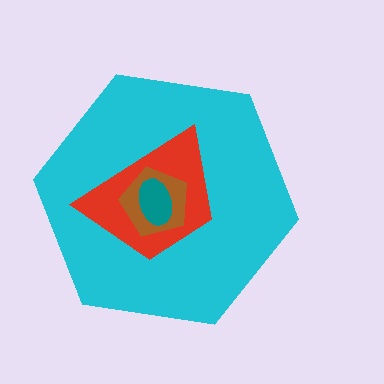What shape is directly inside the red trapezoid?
The brown pentagon.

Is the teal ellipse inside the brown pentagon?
Yes.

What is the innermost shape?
The teal ellipse.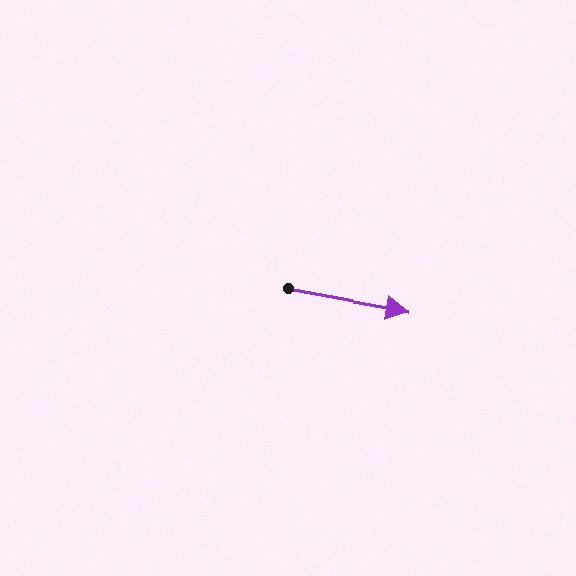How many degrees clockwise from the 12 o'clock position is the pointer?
Approximately 101 degrees.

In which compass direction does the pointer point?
East.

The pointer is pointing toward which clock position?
Roughly 3 o'clock.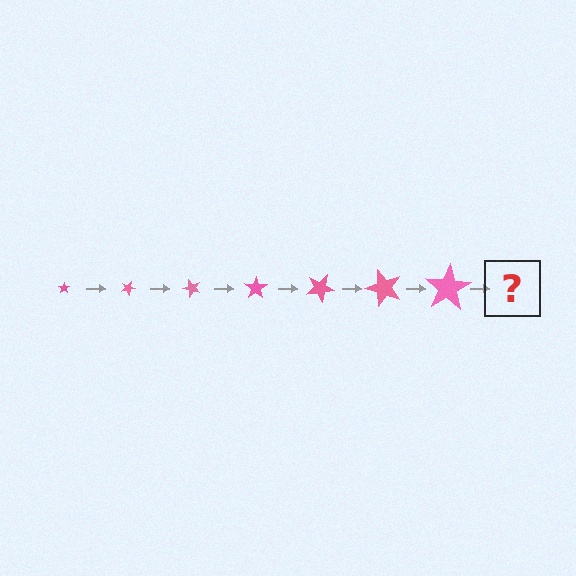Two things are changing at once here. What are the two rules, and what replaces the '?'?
The two rules are that the star grows larger each step and it rotates 25 degrees each step. The '?' should be a star, larger than the previous one and rotated 175 degrees from the start.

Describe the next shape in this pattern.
It should be a star, larger than the previous one and rotated 175 degrees from the start.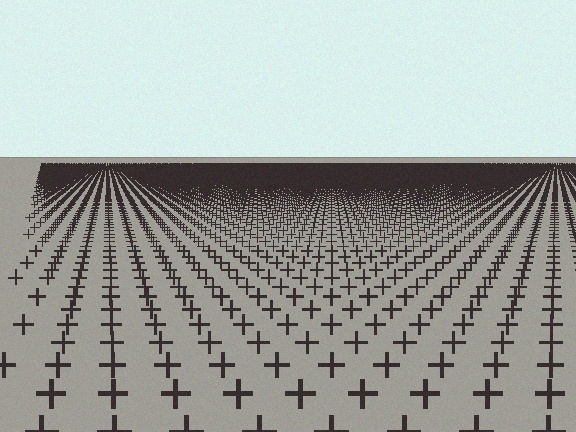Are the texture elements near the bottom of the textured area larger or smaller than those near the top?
Larger. Near the bottom, elements are closer to the viewer and appear at a bigger on-screen size.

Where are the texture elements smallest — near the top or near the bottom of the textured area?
Near the top.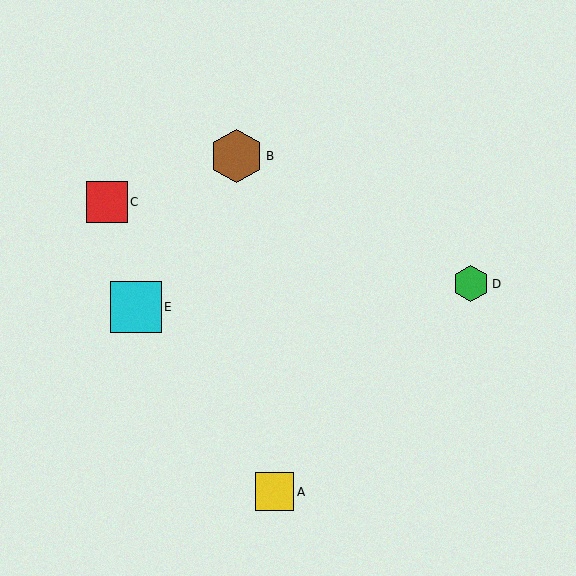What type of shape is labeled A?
Shape A is a yellow square.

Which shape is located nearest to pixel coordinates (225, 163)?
The brown hexagon (labeled B) at (236, 156) is nearest to that location.